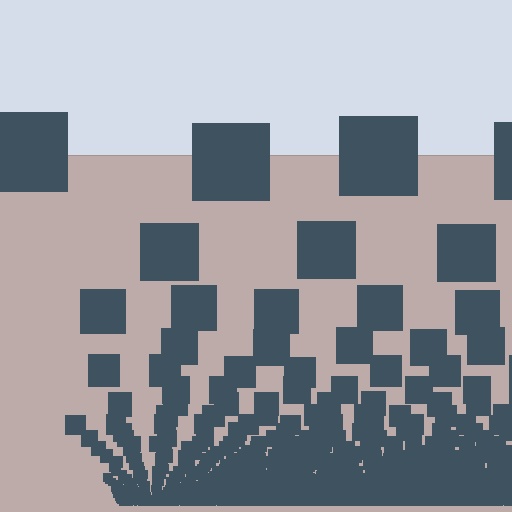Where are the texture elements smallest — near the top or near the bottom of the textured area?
Near the bottom.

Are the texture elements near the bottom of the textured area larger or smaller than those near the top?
Smaller. The gradient is inverted — elements near the bottom are smaller and denser.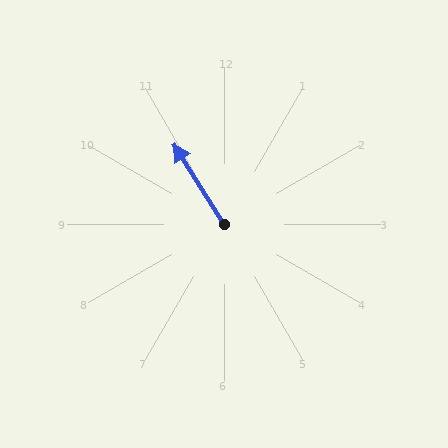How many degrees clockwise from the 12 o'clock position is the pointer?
Approximately 328 degrees.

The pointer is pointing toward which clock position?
Roughly 11 o'clock.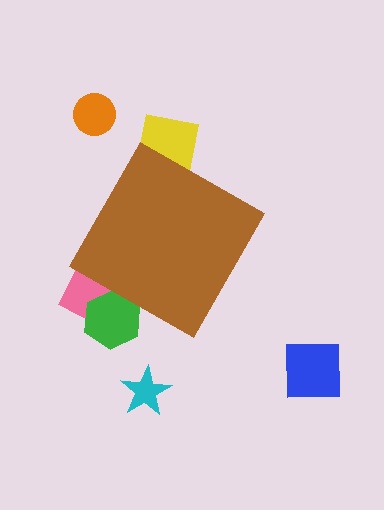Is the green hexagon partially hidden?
Yes, the green hexagon is partially hidden behind the brown diamond.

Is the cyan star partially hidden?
No, the cyan star is fully visible.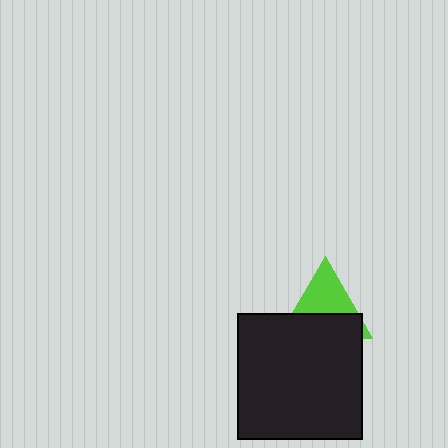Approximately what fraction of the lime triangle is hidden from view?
Roughly 50% of the lime triangle is hidden behind the black square.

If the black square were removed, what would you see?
You would see the complete lime triangle.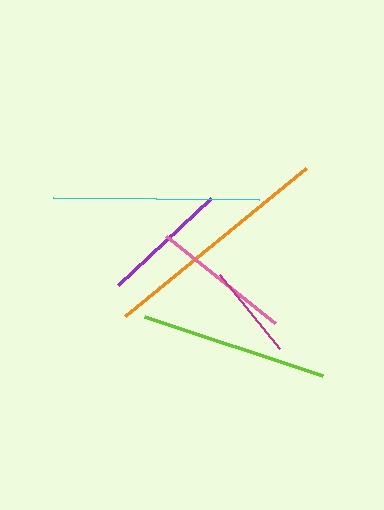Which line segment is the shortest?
The magenta line is the shortest at approximately 95 pixels.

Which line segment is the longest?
The orange line is the longest at approximately 233 pixels.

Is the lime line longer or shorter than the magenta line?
The lime line is longer than the magenta line.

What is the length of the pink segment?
The pink segment is approximately 140 pixels long.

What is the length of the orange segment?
The orange segment is approximately 233 pixels long.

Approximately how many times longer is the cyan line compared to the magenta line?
The cyan line is approximately 2.2 times the length of the magenta line.